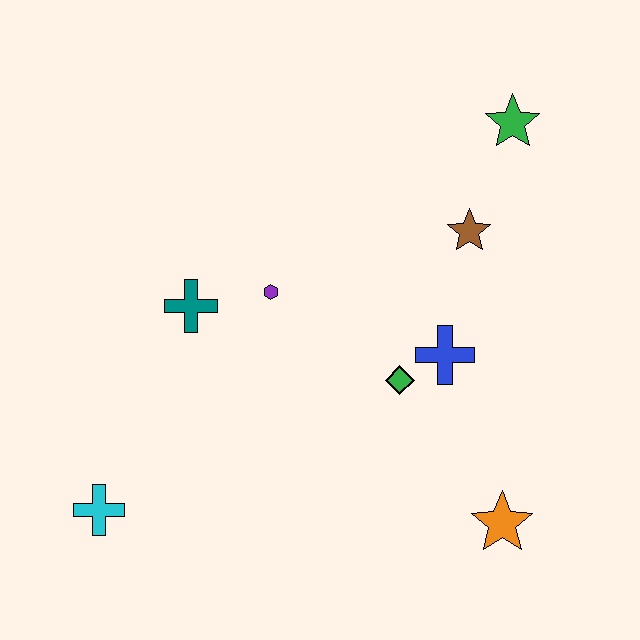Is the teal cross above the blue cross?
Yes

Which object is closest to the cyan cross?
The teal cross is closest to the cyan cross.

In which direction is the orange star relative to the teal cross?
The orange star is to the right of the teal cross.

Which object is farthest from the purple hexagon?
The orange star is farthest from the purple hexagon.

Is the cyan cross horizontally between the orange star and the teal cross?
No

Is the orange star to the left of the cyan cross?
No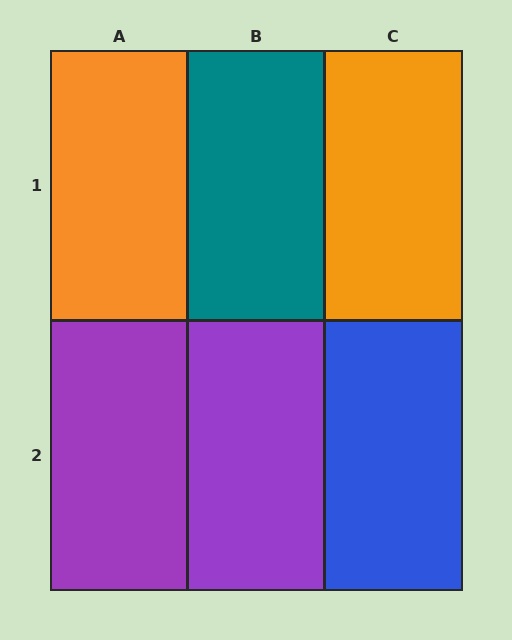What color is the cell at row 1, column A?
Orange.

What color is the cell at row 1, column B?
Teal.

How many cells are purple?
2 cells are purple.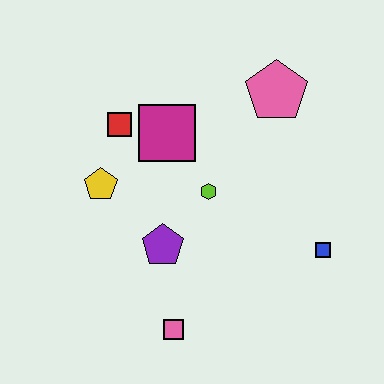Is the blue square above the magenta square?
No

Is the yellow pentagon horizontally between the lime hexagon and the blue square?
No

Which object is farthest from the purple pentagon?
The pink pentagon is farthest from the purple pentagon.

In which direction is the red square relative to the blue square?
The red square is to the left of the blue square.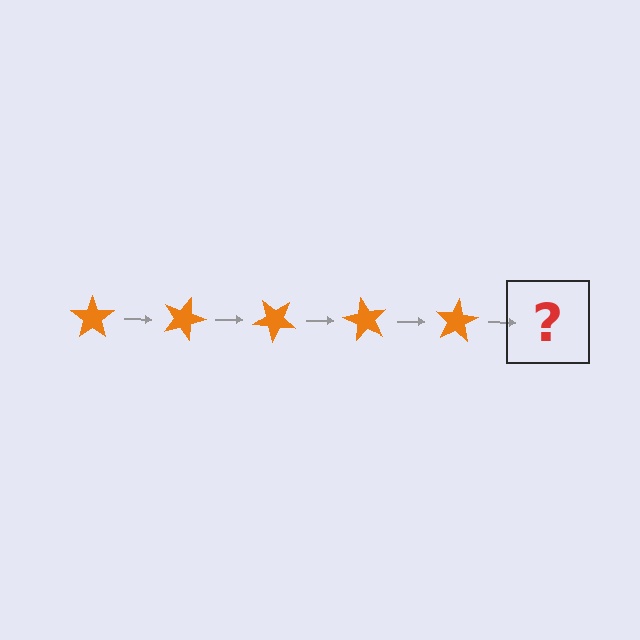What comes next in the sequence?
The next element should be an orange star rotated 100 degrees.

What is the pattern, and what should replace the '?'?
The pattern is that the star rotates 20 degrees each step. The '?' should be an orange star rotated 100 degrees.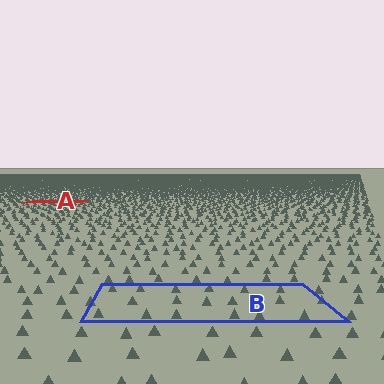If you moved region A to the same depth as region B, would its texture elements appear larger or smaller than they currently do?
They would appear larger. At a closer depth, the same texture elements are projected at a bigger on-screen size.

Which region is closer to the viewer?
Region B is closer. The texture elements there are larger and more spread out.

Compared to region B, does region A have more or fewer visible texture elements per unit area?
Region A has more texture elements per unit area — they are packed more densely because it is farther away.